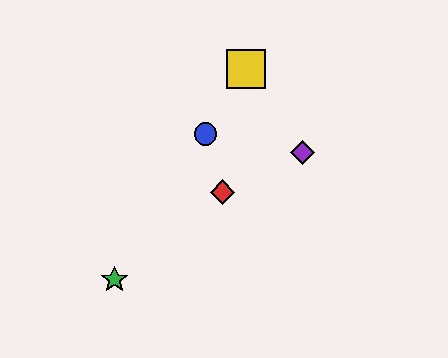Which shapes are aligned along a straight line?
The blue circle, the green star, the yellow square are aligned along a straight line.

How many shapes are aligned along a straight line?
3 shapes (the blue circle, the green star, the yellow square) are aligned along a straight line.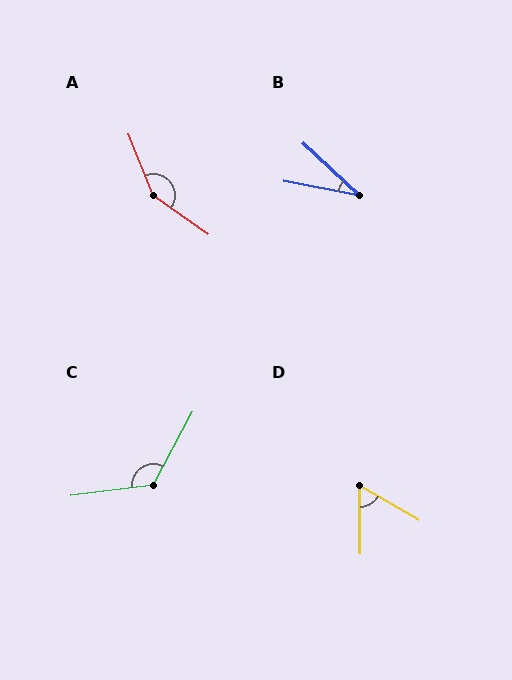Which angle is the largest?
A, at approximately 148 degrees.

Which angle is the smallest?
B, at approximately 32 degrees.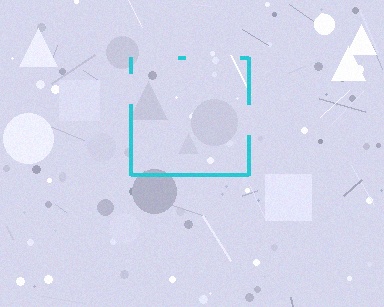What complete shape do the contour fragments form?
The contour fragments form a square.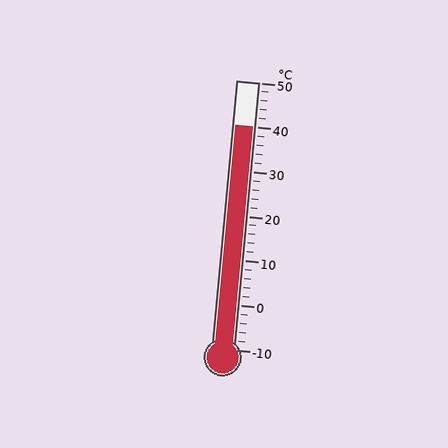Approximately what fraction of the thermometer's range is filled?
The thermometer is filled to approximately 85% of its range.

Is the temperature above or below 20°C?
The temperature is above 20°C.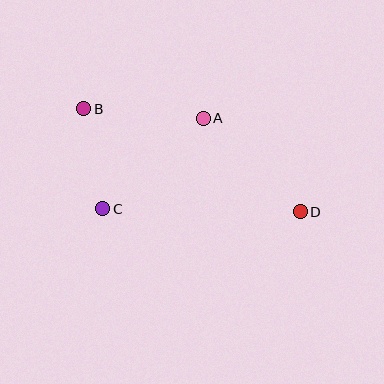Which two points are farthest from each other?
Points B and D are farthest from each other.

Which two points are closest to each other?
Points B and C are closest to each other.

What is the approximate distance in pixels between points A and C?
The distance between A and C is approximately 135 pixels.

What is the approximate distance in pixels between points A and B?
The distance between A and B is approximately 120 pixels.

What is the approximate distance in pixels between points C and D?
The distance between C and D is approximately 197 pixels.